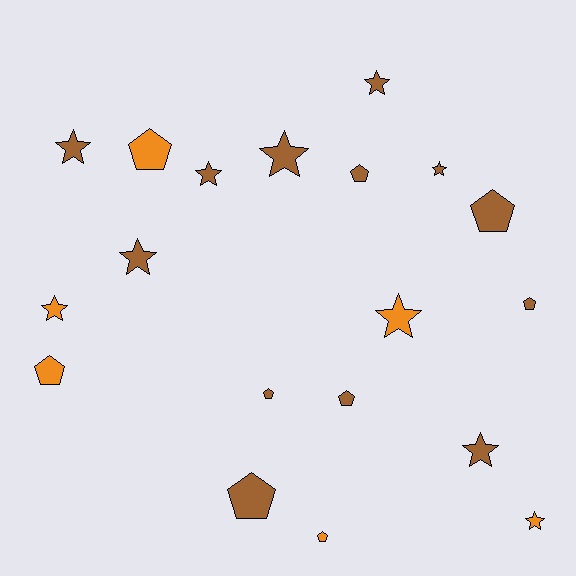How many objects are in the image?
There are 19 objects.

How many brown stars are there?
There are 7 brown stars.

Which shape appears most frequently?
Star, with 10 objects.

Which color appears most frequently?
Brown, with 13 objects.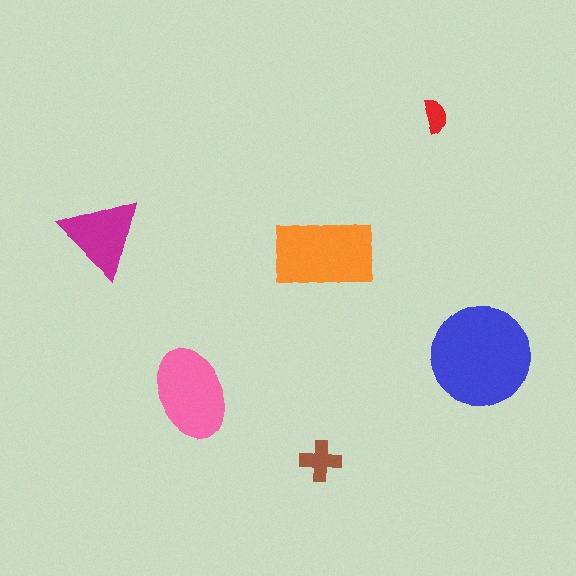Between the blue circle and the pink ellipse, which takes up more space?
The blue circle.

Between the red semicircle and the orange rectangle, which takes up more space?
The orange rectangle.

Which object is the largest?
The blue circle.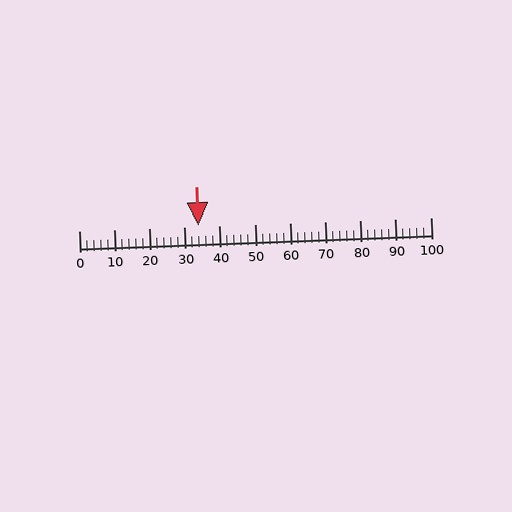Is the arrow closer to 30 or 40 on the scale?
The arrow is closer to 30.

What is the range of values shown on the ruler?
The ruler shows values from 0 to 100.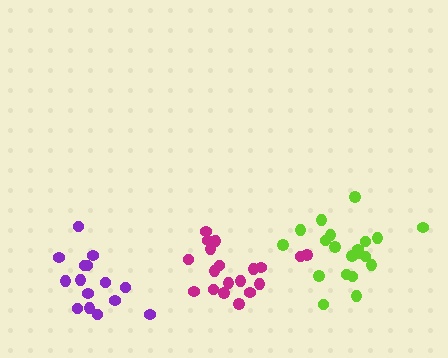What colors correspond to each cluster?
The clusters are colored: lime, magenta, purple.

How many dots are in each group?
Group 1: 20 dots, Group 2: 19 dots, Group 3: 15 dots (54 total).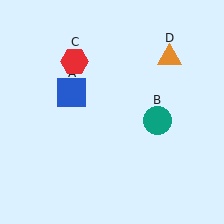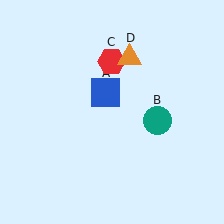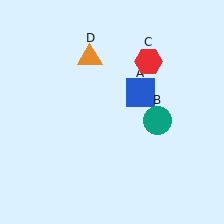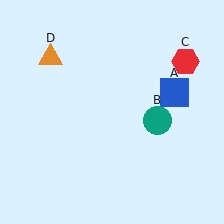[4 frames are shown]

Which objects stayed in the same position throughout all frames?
Teal circle (object B) remained stationary.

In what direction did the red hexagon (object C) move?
The red hexagon (object C) moved right.